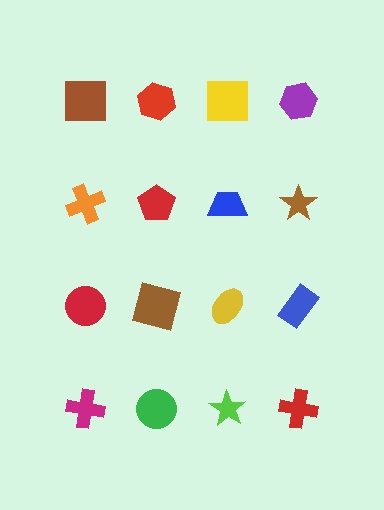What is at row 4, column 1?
A magenta cross.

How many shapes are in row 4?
4 shapes.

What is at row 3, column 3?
A yellow ellipse.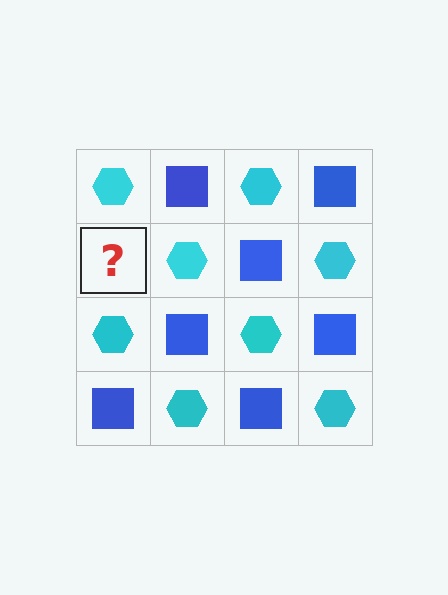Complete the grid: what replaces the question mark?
The question mark should be replaced with a blue square.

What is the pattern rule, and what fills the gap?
The rule is that it alternates cyan hexagon and blue square in a checkerboard pattern. The gap should be filled with a blue square.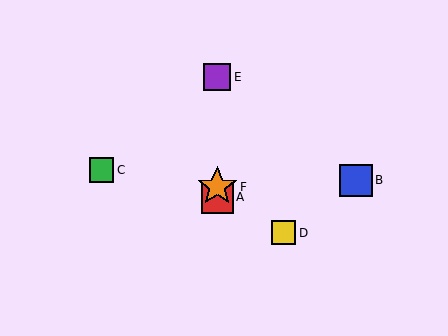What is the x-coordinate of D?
Object D is at x≈284.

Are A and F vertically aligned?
Yes, both are at x≈217.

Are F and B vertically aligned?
No, F is at x≈217 and B is at x≈356.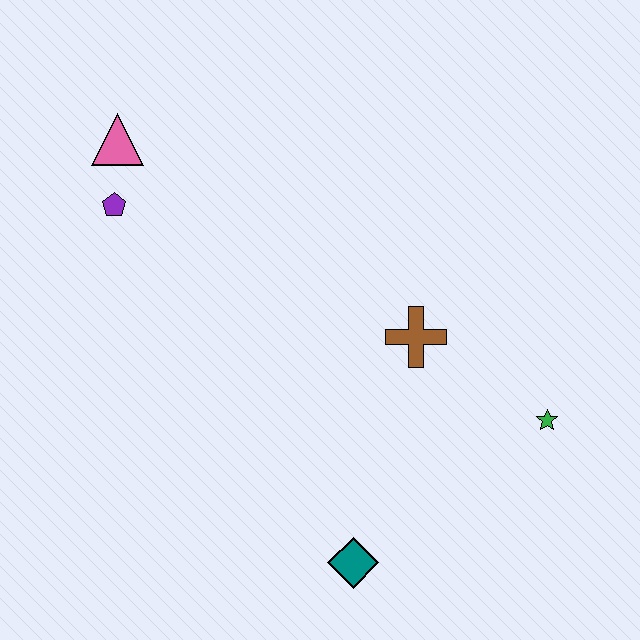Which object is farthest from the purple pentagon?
The green star is farthest from the purple pentagon.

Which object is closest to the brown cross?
The green star is closest to the brown cross.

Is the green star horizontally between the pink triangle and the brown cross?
No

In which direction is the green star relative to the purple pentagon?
The green star is to the right of the purple pentagon.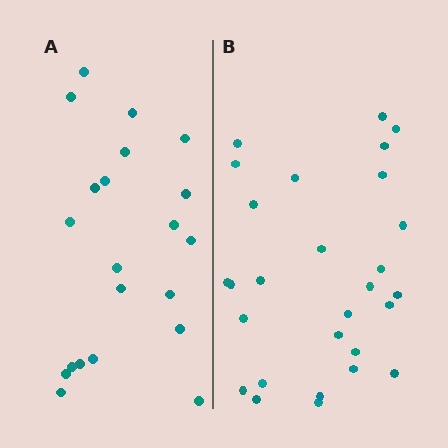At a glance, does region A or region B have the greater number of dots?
Region B (the right region) has more dots.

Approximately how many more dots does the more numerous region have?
Region B has roughly 8 or so more dots than region A.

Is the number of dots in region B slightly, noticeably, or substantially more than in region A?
Region B has noticeably more, but not dramatically so. The ratio is roughly 1.3 to 1.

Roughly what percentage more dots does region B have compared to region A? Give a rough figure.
About 35% more.